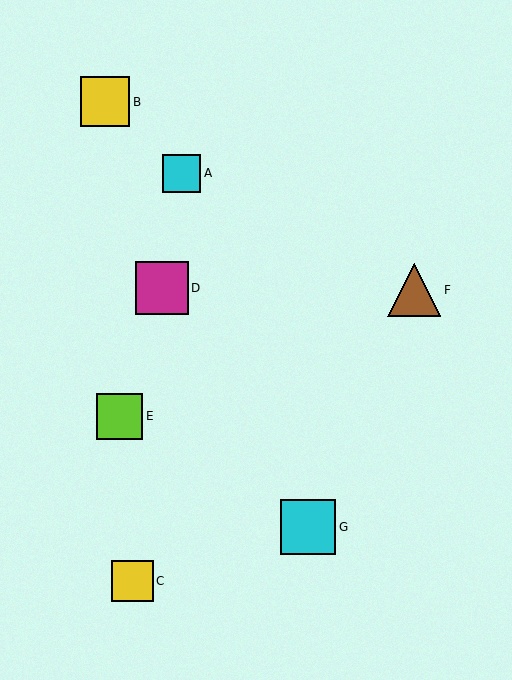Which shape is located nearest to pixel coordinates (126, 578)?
The yellow square (labeled C) at (133, 581) is nearest to that location.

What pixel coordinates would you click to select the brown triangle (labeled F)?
Click at (414, 290) to select the brown triangle F.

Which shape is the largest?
The cyan square (labeled G) is the largest.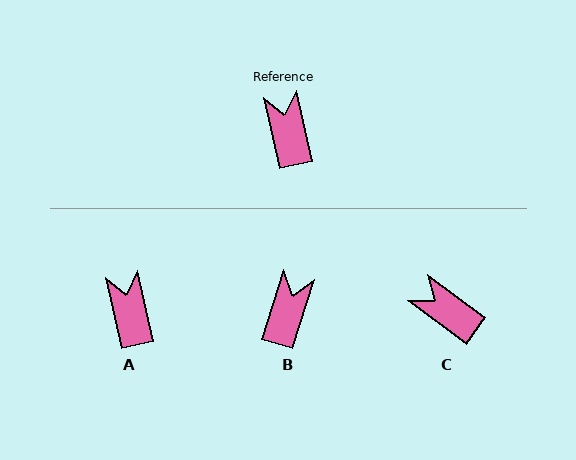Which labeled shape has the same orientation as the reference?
A.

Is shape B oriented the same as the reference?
No, it is off by about 30 degrees.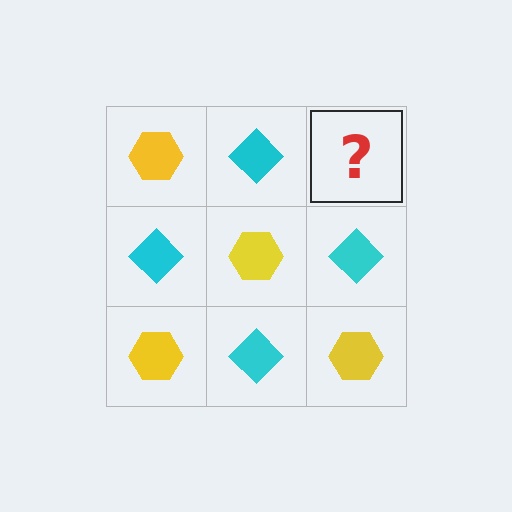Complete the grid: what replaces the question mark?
The question mark should be replaced with a yellow hexagon.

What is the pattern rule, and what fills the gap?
The rule is that it alternates yellow hexagon and cyan diamond in a checkerboard pattern. The gap should be filled with a yellow hexagon.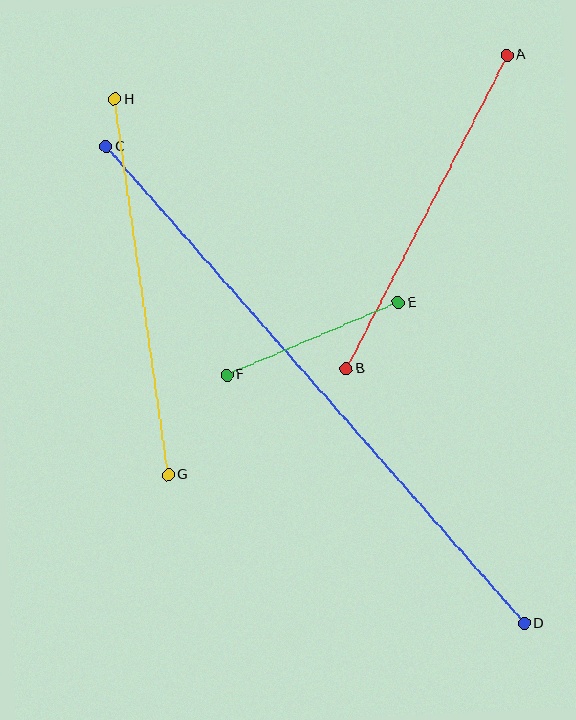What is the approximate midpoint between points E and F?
The midpoint is at approximately (313, 339) pixels.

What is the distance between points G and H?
The distance is approximately 379 pixels.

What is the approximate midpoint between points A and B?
The midpoint is at approximately (427, 212) pixels.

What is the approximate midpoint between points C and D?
The midpoint is at approximately (315, 385) pixels.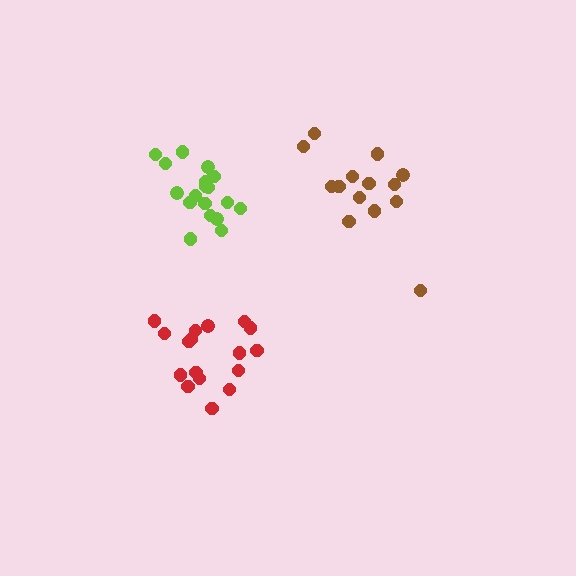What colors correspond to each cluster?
The clusters are colored: red, lime, brown.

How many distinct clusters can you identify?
There are 3 distinct clusters.